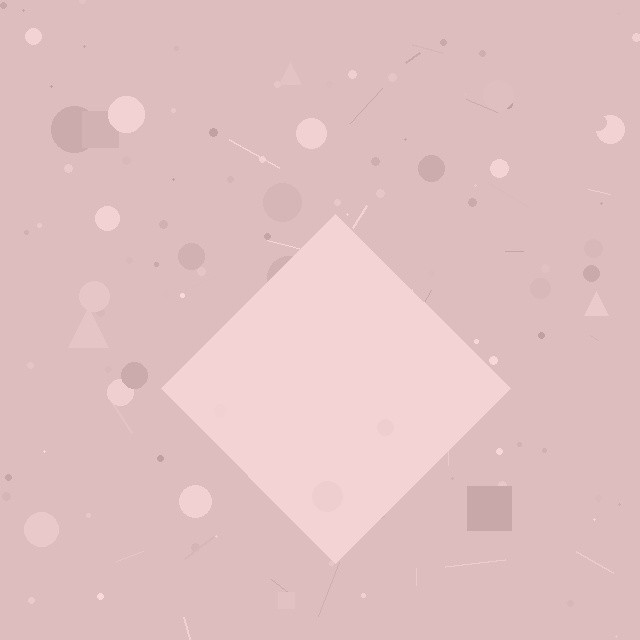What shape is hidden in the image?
A diamond is hidden in the image.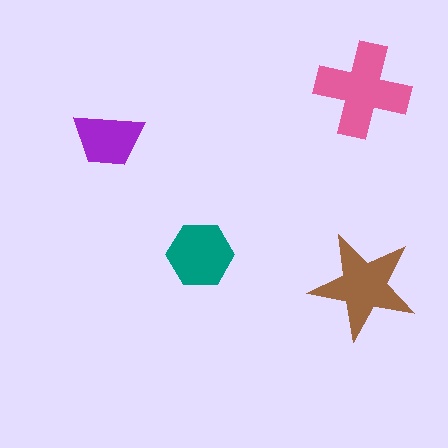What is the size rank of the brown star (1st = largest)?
2nd.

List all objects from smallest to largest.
The purple trapezoid, the teal hexagon, the brown star, the pink cross.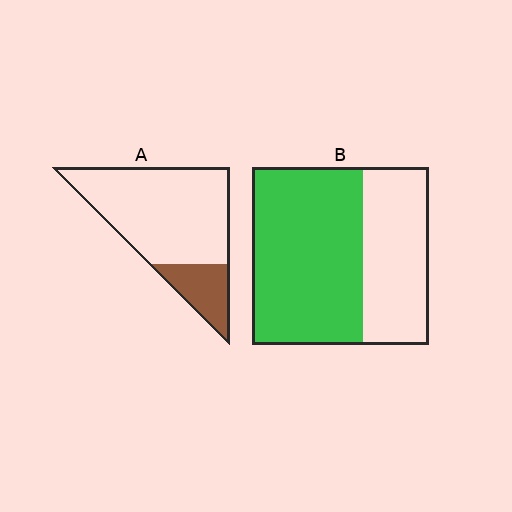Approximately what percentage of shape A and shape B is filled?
A is approximately 20% and B is approximately 65%.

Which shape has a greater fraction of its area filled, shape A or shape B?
Shape B.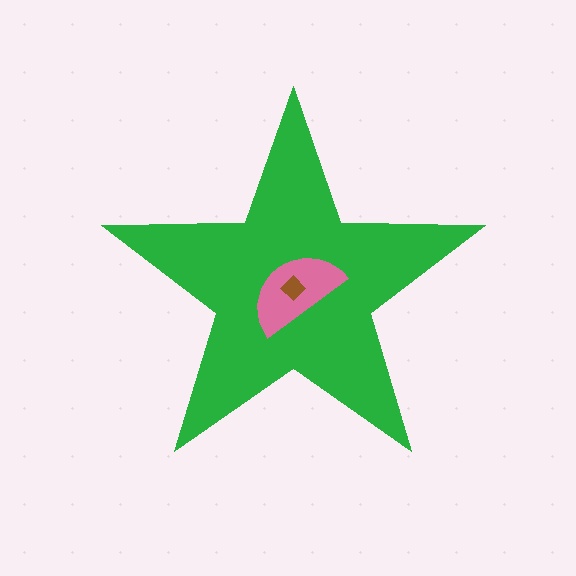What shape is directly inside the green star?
The pink semicircle.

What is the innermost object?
The brown diamond.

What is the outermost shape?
The green star.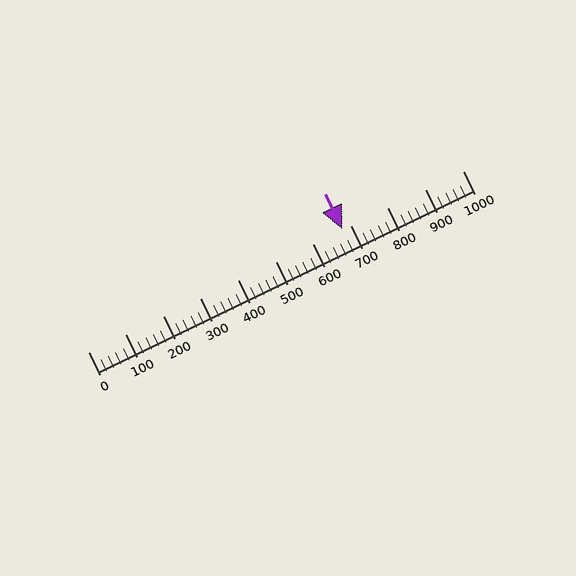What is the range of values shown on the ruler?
The ruler shows values from 0 to 1000.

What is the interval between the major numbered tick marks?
The major tick marks are spaced 100 units apart.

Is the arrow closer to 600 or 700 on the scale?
The arrow is closer to 700.